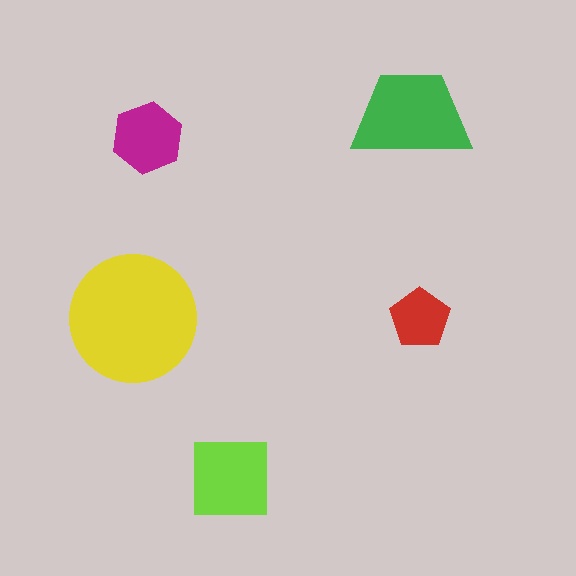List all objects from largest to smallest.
The yellow circle, the green trapezoid, the lime square, the magenta hexagon, the red pentagon.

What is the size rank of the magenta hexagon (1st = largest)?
4th.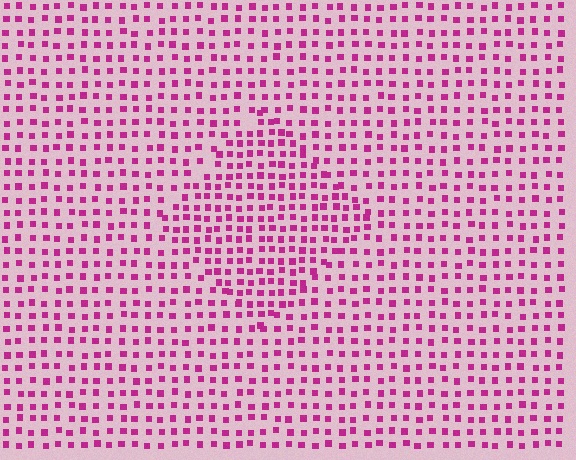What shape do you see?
I see a diamond.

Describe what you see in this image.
The image contains small magenta elements arranged at two different densities. A diamond-shaped region is visible where the elements are more densely packed than the surrounding area.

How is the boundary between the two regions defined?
The boundary is defined by a change in element density (approximately 1.5x ratio). All elements are the same color, size, and shape.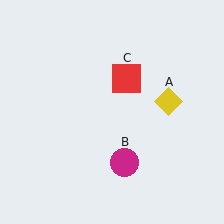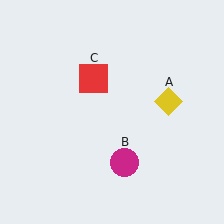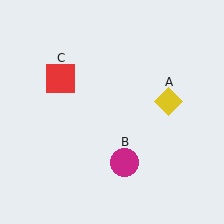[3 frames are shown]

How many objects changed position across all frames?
1 object changed position: red square (object C).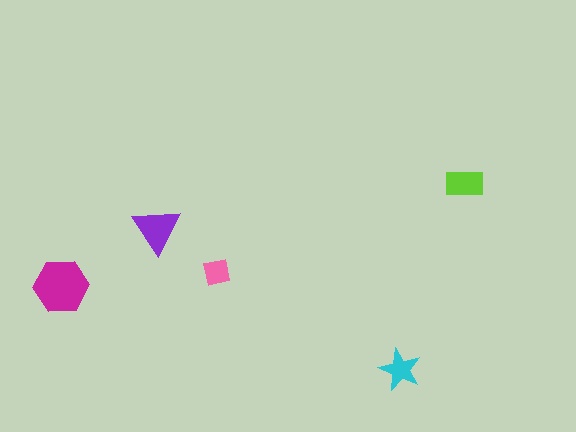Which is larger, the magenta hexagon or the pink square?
The magenta hexagon.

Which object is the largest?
The magenta hexagon.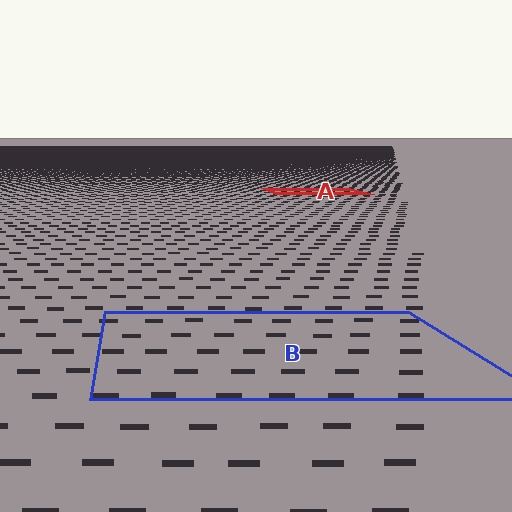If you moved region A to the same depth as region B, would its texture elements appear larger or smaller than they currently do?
They would appear larger. At a closer depth, the same texture elements are projected at a bigger on-screen size.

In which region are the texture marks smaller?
The texture marks are smaller in region A, because it is farther away.